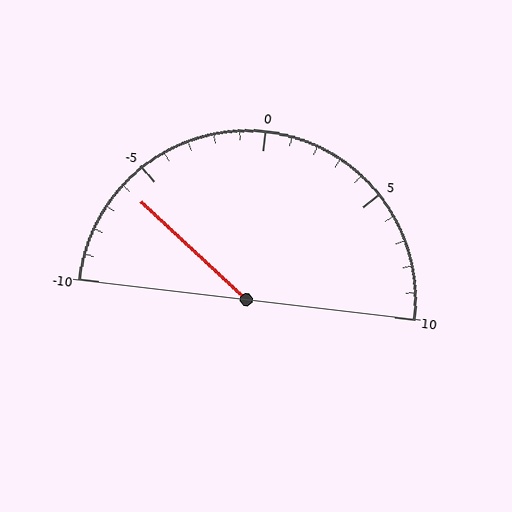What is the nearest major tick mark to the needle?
The nearest major tick mark is -5.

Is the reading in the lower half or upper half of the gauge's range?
The reading is in the lower half of the range (-10 to 10).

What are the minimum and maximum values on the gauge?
The gauge ranges from -10 to 10.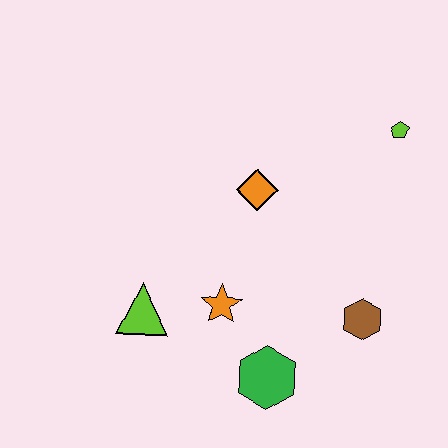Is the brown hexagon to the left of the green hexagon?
No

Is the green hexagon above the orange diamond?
No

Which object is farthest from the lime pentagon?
The lime triangle is farthest from the lime pentagon.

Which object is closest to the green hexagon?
The orange star is closest to the green hexagon.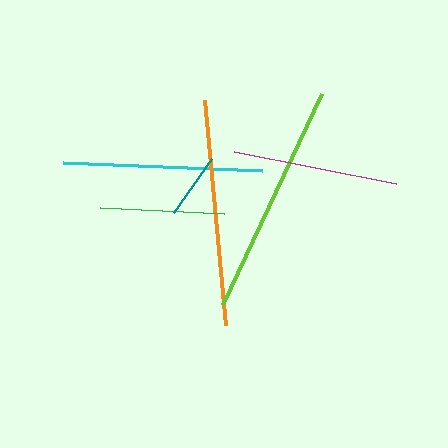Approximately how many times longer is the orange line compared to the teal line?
The orange line is approximately 3.4 times the length of the teal line.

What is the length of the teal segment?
The teal segment is approximately 66 pixels long.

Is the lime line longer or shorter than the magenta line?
The lime line is longer than the magenta line.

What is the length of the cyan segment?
The cyan segment is approximately 199 pixels long.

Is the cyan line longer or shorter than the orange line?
The orange line is longer than the cyan line.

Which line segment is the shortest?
The teal line is the shortest at approximately 66 pixels.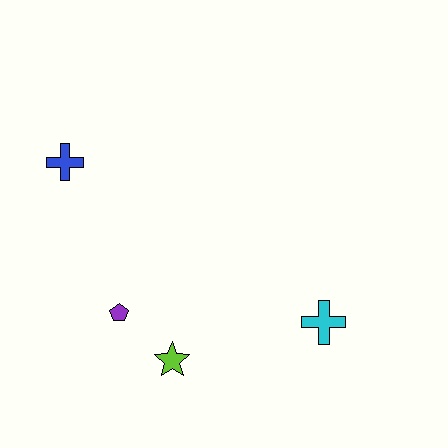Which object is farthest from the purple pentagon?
The cyan cross is farthest from the purple pentagon.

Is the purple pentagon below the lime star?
No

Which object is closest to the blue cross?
The purple pentagon is closest to the blue cross.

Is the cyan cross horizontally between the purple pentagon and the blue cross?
No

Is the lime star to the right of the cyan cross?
No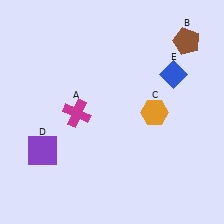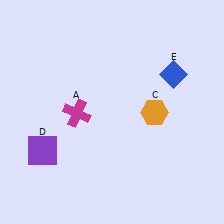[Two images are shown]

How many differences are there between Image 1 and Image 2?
There is 1 difference between the two images.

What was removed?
The brown pentagon (B) was removed in Image 2.